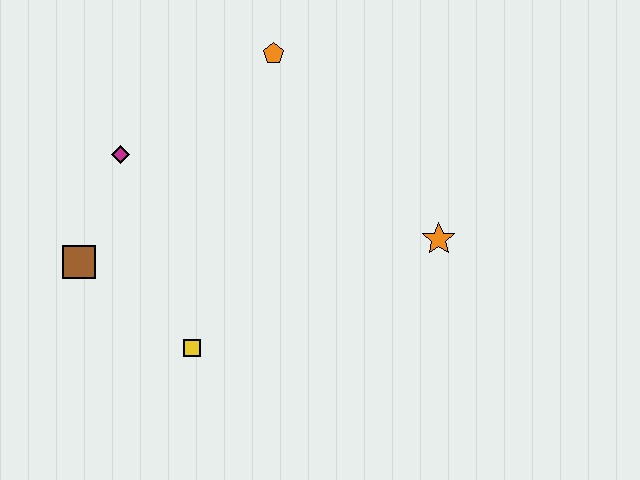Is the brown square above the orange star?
No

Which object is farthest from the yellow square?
The orange pentagon is farthest from the yellow square.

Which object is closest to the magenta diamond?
The brown square is closest to the magenta diamond.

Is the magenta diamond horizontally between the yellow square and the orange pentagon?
No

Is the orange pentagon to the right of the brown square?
Yes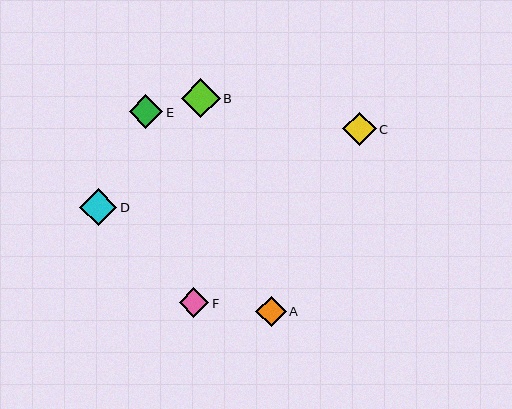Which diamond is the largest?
Diamond B is the largest with a size of approximately 39 pixels.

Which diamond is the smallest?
Diamond F is the smallest with a size of approximately 29 pixels.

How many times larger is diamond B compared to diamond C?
Diamond B is approximately 1.2 times the size of diamond C.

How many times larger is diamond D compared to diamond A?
Diamond D is approximately 1.2 times the size of diamond A.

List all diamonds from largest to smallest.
From largest to smallest: B, D, E, C, A, F.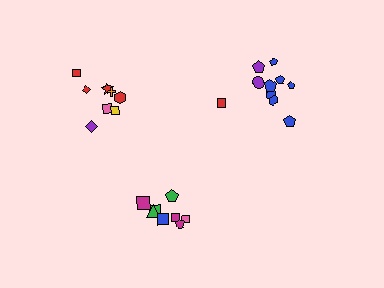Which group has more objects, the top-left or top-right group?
The top-right group.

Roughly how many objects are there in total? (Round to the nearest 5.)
Roughly 25 objects in total.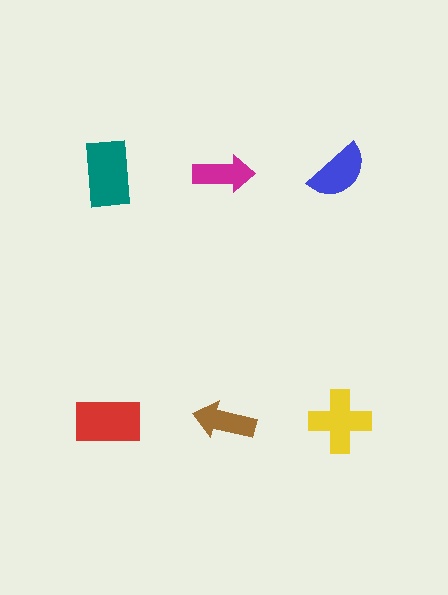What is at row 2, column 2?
A brown arrow.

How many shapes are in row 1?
3 shapes.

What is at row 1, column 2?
A magenta arrow.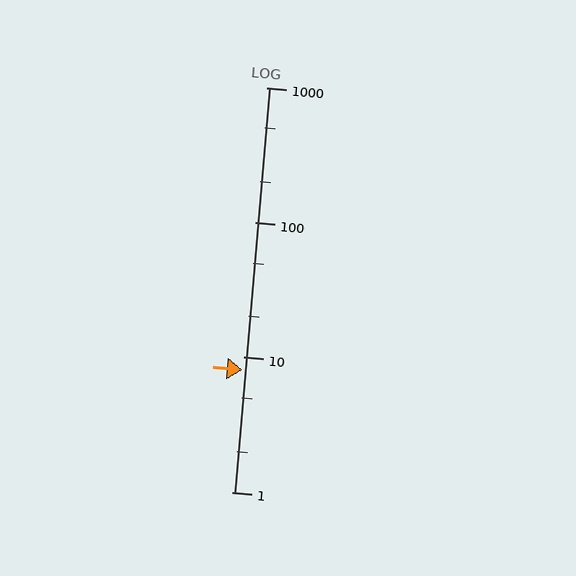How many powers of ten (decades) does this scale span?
The scale spans 3 decades, from 1 to 1000.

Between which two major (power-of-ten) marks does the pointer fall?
The pointer is between 1 and 10.